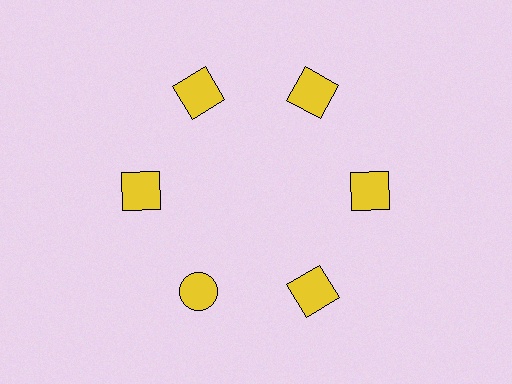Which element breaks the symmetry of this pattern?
The yellow circle at roughly the 7 o'clock position breaks the symmetry. All other shapes are yellow squares.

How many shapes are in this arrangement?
There are 6 shapes arranged in a ring pattern.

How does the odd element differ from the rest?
It has a different shape: circle instead of square.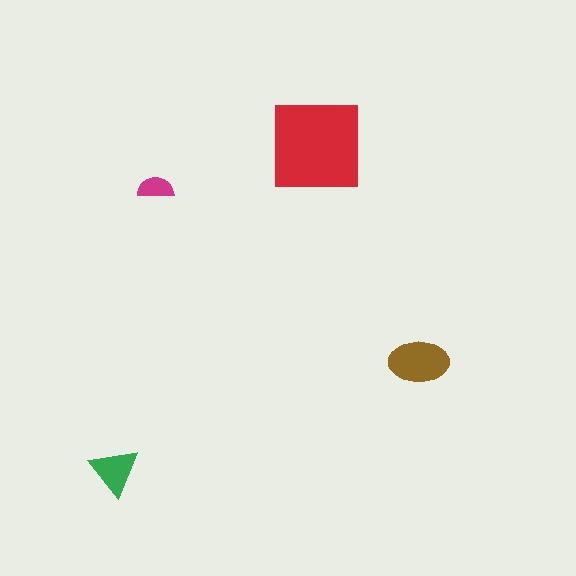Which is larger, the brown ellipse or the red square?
The red square.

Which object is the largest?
The red square.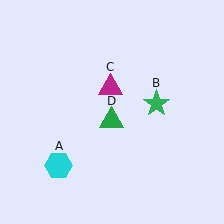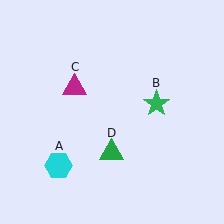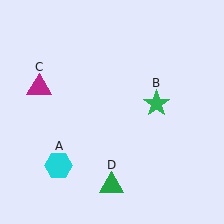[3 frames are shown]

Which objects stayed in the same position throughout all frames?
Cyan hexagon (object A) and green star (object B) remained stationary.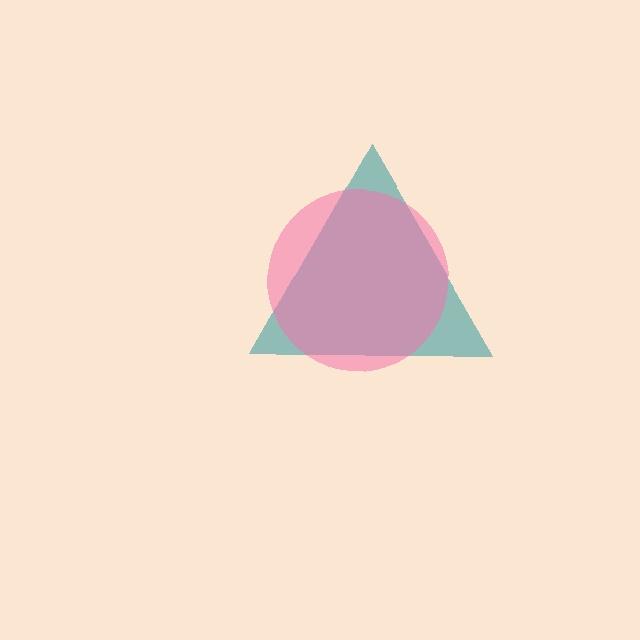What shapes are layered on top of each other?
The layered shapes are: a teal triangle, a pink circle.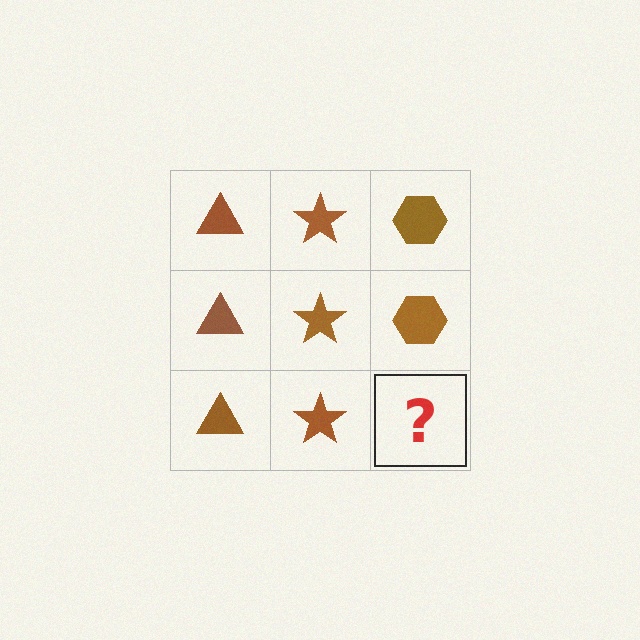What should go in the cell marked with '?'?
The missing cell should contain a brown hexagon.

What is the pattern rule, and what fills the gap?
The rule is that each column has a consistent shape. The gap should be filled with a brown hexagon.